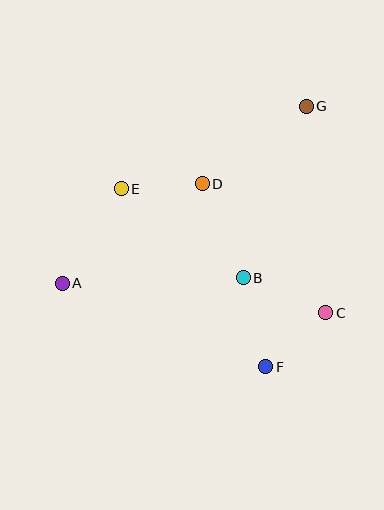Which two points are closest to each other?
Points C and F are closest to each other.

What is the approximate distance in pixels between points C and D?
The distance between C and D is approximately 179 pixels.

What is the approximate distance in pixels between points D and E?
The distance between D and E is approximately 81 pixels.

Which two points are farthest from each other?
Points A and G are farthest from each other.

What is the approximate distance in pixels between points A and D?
The distance between A and D is approximately 172 pixels.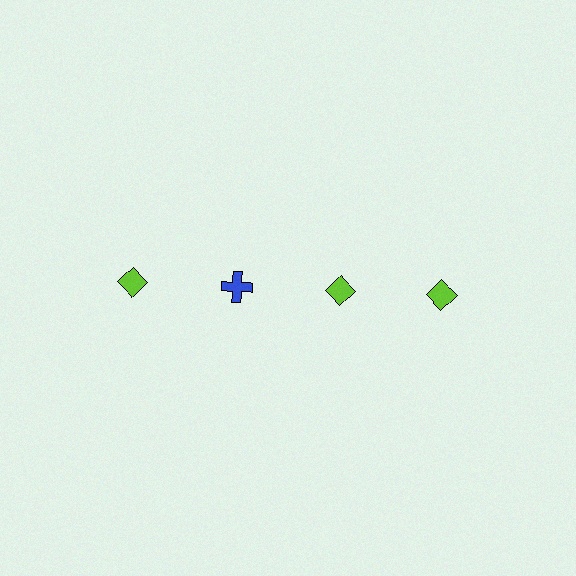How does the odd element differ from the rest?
It differs in both color (blue instead of lime) and shape (cross instead of diamond).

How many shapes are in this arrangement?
There are 4 shapes arranged in a grid pattern.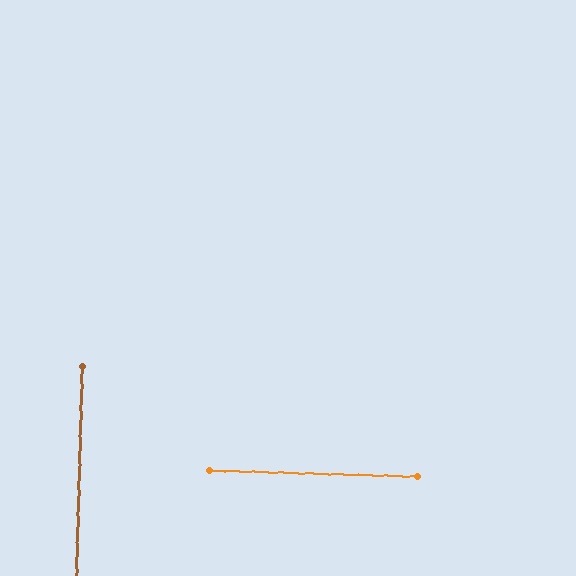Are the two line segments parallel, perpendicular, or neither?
Perpendicular — they meet at approximately 90°.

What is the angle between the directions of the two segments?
Approximately 90 degrees.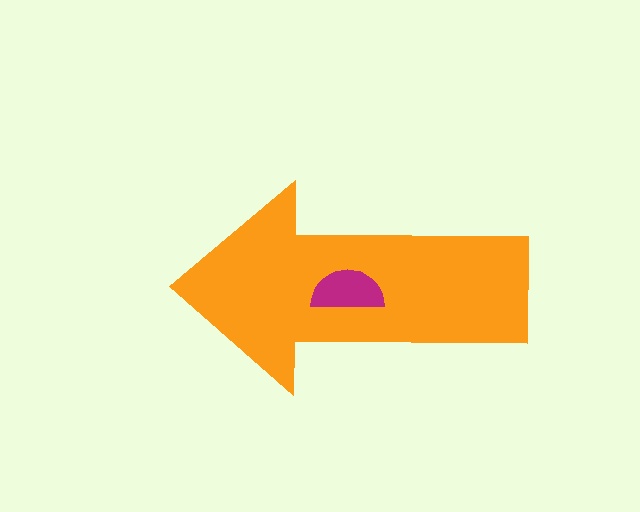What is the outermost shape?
The orange arrow.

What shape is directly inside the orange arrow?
The magenta semicircle.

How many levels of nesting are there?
2.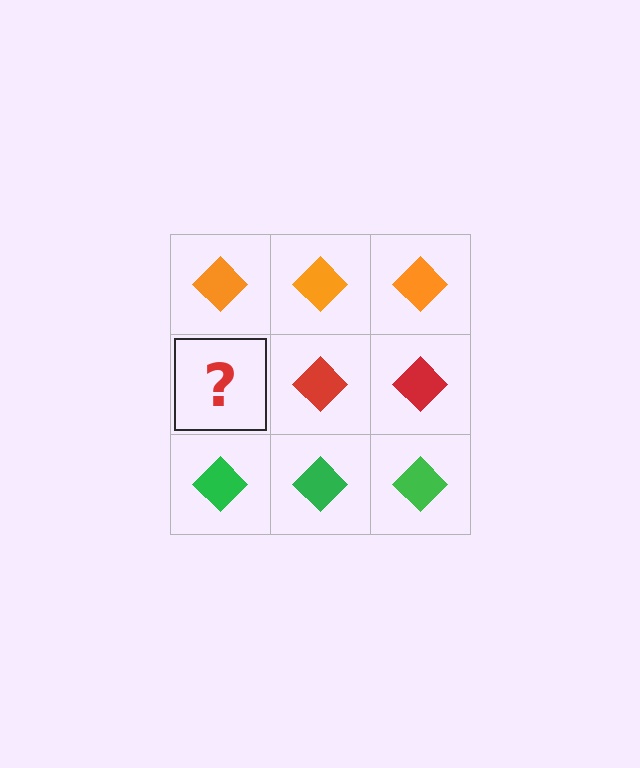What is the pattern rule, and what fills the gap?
The rule is that each row has a consistent color. The gap should be filled with a red diamond.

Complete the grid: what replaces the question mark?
The question mark should be replaced with a red diamond.